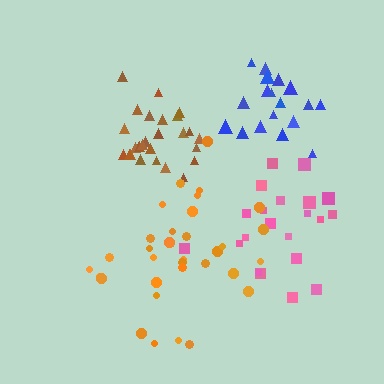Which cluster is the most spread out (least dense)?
Orange.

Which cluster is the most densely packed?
Brown.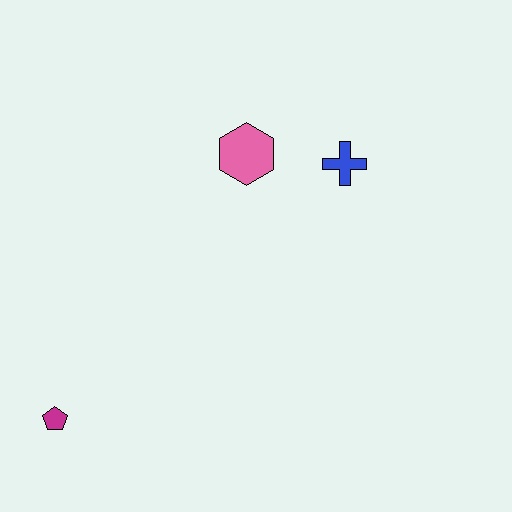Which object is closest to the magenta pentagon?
The pink hexagon is closest to the magenta pentagon.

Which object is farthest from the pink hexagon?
The magenta pentagon is farthest from the pink hexagon.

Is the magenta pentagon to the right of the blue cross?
No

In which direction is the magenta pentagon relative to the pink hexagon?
The magenta pentagon is below the pink hexagon.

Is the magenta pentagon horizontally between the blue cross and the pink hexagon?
No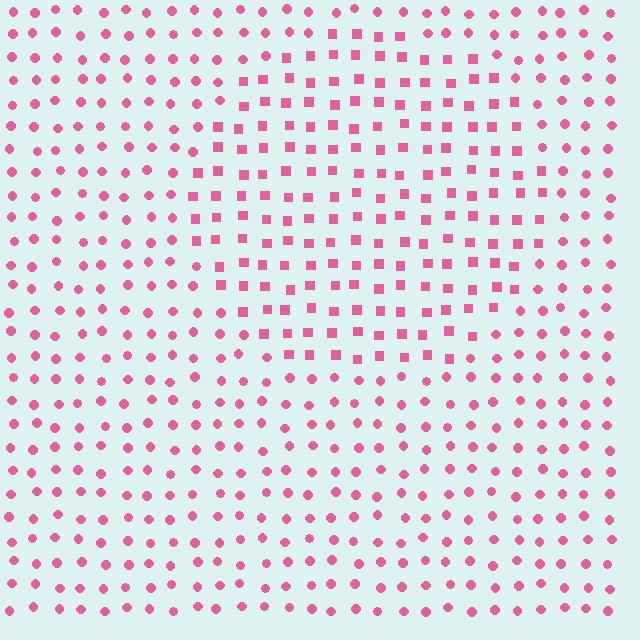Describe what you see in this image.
The image is filled with small pink elements arranged in a uniform grid. A circle-shaped region contains squares, while the surrounding area contains circles. The boundary is defined purely by the change in element shape.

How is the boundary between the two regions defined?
The boundary is defined by a change in element shape: squares inside vs. circles outside. All elements share the same color and spacing.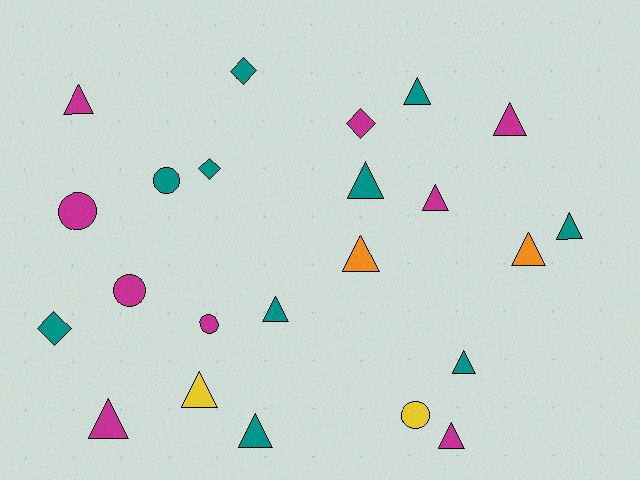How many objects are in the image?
There are 23 objects.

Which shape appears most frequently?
Triangle, with 14 objects.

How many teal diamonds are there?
There are 3 teal diamonds.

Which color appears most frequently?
Teal, with 10 objects.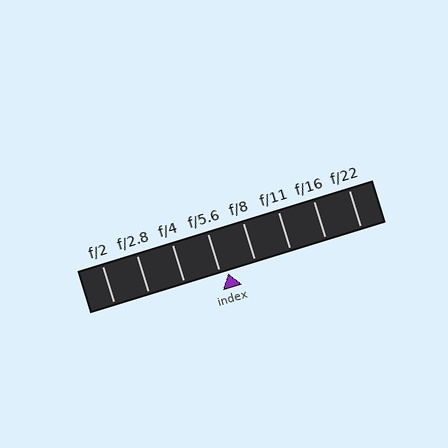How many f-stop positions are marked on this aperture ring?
There are 8 f-stop positions marked.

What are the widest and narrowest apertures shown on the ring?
The widest aperture shown is f/2 and the narrowest is f/22.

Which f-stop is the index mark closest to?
The index mark is closest to f/5.6.